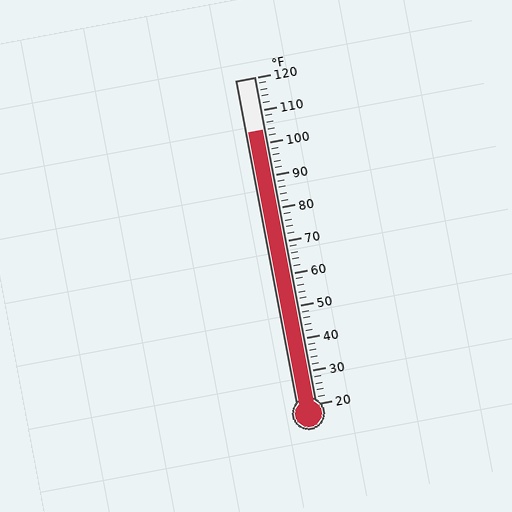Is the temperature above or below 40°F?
The temperature is above 40°F.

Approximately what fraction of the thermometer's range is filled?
The thermometer is filled to approximately 85% of its range.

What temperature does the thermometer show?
The thermometer shows approximately 104°F.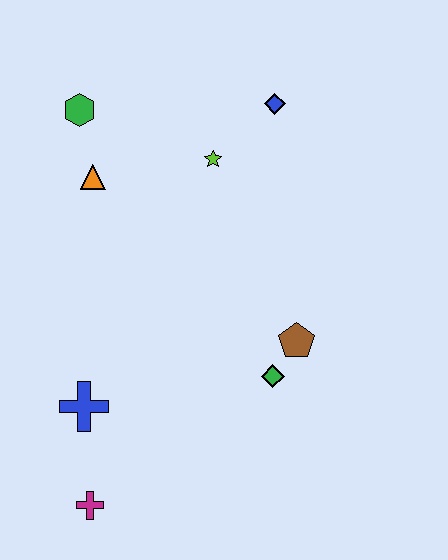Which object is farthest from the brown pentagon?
The green hexagon is farthest from the brown pentagon.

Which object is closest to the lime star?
The blue diamond is closest to the lime star.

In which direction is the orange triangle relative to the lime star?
The orange triangle is to the left of the lime star.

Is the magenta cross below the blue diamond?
Yes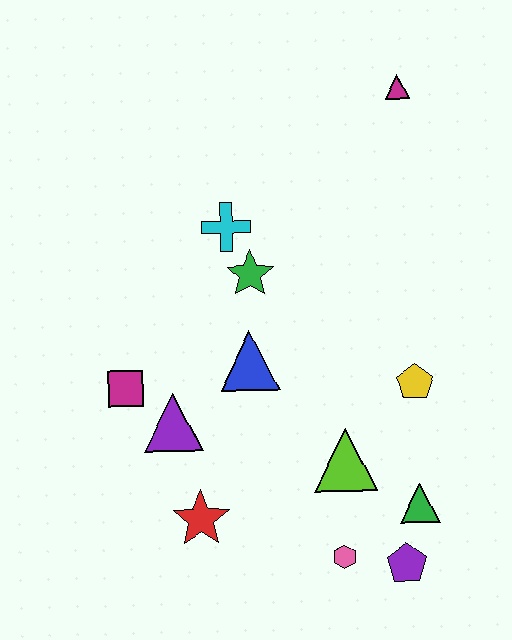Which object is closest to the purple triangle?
The magenta square is closest to the purple triangle.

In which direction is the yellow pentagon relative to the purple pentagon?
The yellow pentagon is above the purple pentagon.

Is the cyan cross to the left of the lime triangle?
Yes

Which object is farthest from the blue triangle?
The magenta triangle is farthest from the blue triangle.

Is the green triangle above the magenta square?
No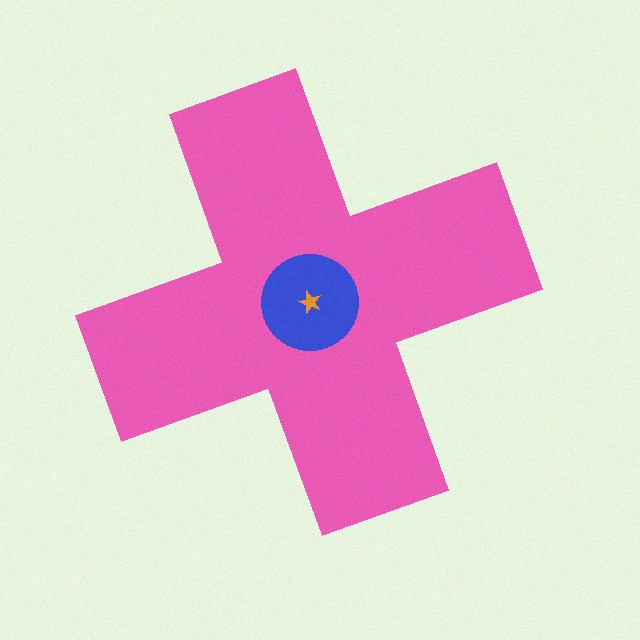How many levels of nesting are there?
3.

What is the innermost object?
The orange star.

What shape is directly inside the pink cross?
The blue circle.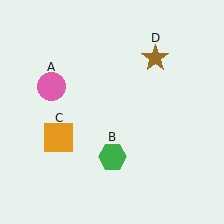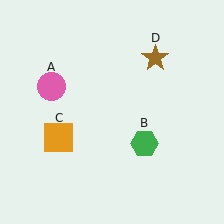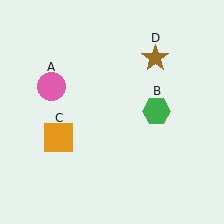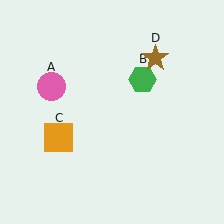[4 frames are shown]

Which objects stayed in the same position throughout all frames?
Pink circle (object A) and orange square (object C) and brown star (object D) remained stationary.